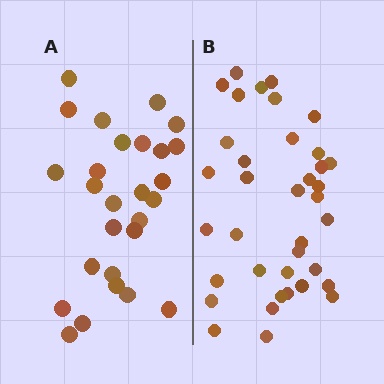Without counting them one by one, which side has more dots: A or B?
Region B (the right region) has more dots.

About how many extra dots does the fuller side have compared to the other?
Region B has roughly 10 or so more dots than region A.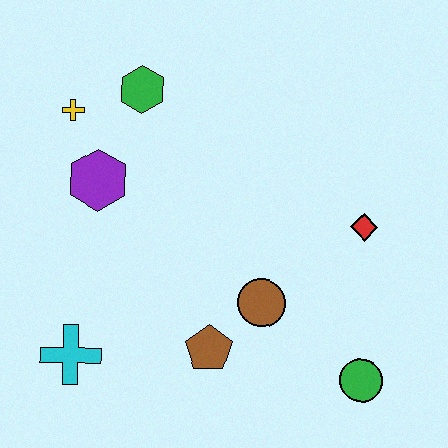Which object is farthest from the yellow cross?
The green circle is farthest from the yellow cross.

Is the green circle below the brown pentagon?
Yes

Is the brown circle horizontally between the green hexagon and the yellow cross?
No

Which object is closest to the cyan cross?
The brown pentagon is closest to the cyan cross.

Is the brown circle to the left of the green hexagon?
No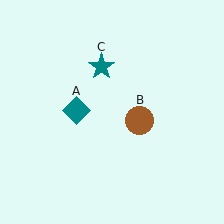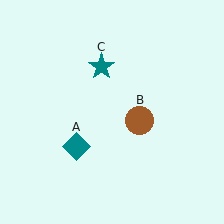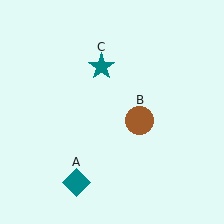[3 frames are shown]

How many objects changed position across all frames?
1 object changed position: teal diamond (object A).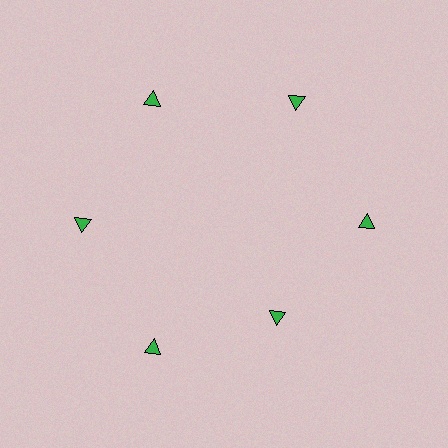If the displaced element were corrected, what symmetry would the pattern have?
It would have 6-fold rotational symmetry — the pattern would map onto itself every 60 degrees.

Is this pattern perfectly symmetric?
No. The 6 green triangles are arranged in a ring, but one element near the 5 o'clock position is pulled inward toward the center, breaking the 6-fold rotational symmetry.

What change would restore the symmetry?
The symmetry would be restored by moving it outward, back onto the ring so that all 6 triangles sit at equal angles and equal distance from the center.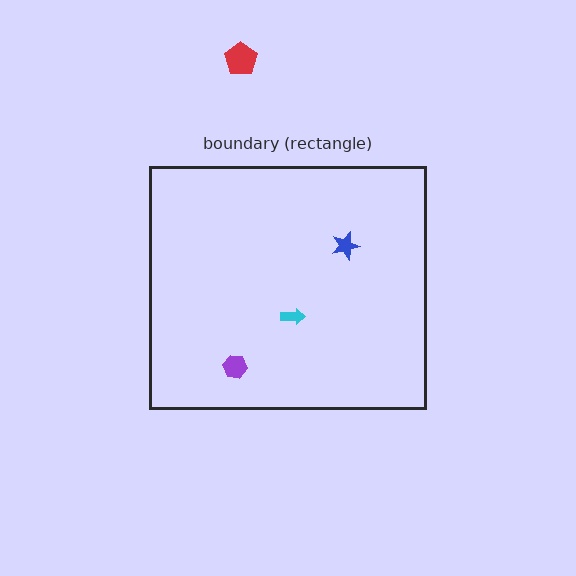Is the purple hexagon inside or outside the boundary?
Inside.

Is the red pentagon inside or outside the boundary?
Outside.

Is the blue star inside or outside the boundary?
Inside.